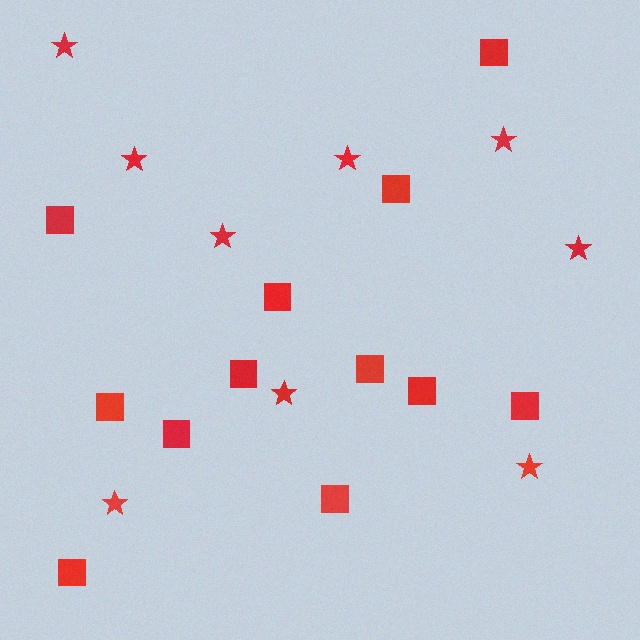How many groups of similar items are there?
There are 2 groups: one group of stars (9) and one group of squares (12).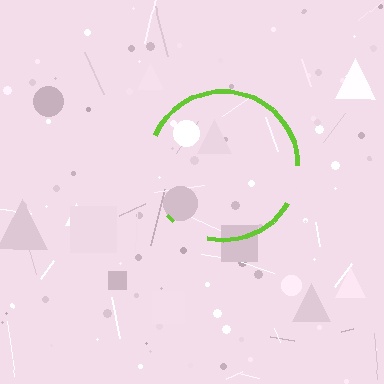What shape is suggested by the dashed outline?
The dashed outline suggests a circle.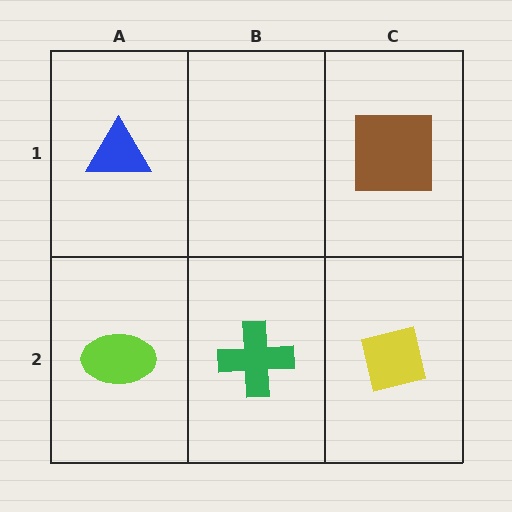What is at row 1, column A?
A blue triangle.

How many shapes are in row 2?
3 shapes.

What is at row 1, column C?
A brown square.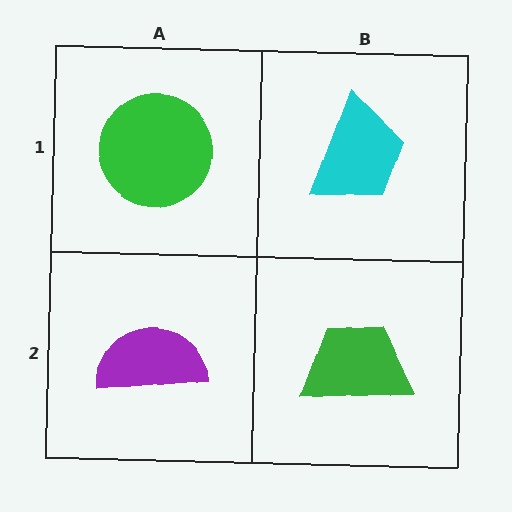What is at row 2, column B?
A green trapezoid.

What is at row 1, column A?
A green circle.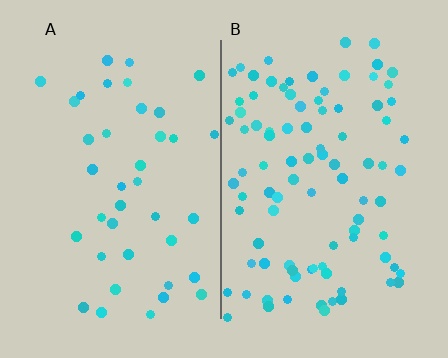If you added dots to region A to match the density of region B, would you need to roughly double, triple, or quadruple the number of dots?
Approximately double.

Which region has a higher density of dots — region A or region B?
B (the right).